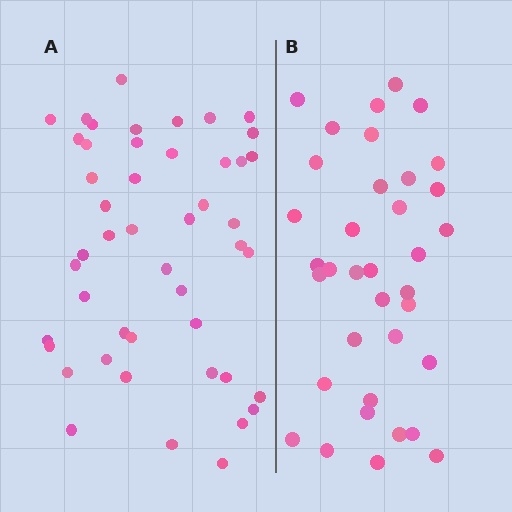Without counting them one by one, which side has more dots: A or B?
Region A (the left region) has more dots.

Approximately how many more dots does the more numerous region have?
Region A has roughly 12 or so more dots than region B.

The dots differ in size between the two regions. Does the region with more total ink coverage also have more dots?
No. Region B has more total ink coverage because its dots are larger, but region A actually contains more individual dots. Total area can be misleading — the number of items is what matters here.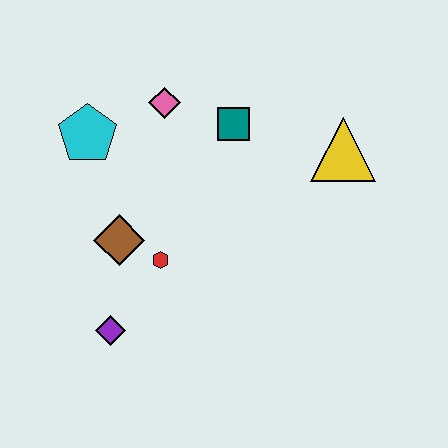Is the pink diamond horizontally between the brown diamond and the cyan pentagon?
No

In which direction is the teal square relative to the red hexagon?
The teal square is above the red hexagon.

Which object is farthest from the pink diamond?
The purple diamond is farthest from the pink diamond.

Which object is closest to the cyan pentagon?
The pink diamond is closest to the cyan pentagon.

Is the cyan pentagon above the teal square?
No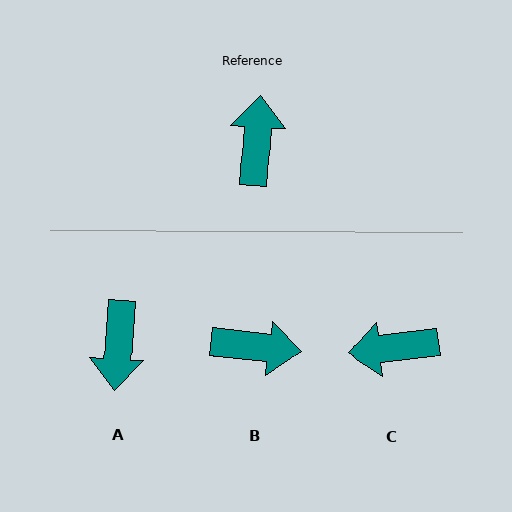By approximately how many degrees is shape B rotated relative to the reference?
Approximately 92 degrees clockwise.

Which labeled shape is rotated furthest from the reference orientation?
A, about 180 degrees away.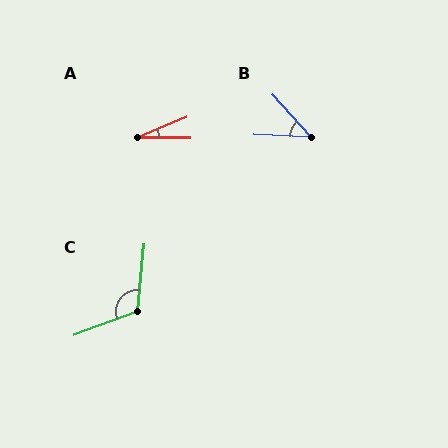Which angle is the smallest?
A, at approximately 23 degrees.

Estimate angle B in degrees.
Approximately 46 degrees.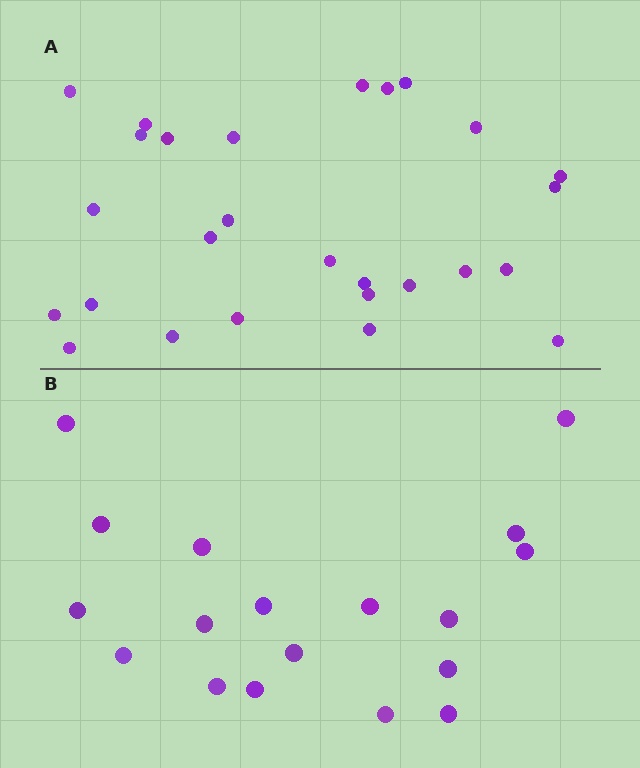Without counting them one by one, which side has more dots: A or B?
Region A (the top region) has more dots.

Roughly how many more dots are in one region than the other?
Region A has roughly 8 or so more dots than region B.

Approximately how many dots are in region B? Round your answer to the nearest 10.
About 20 dots. (The exact count is 18, which rounds to 20.)